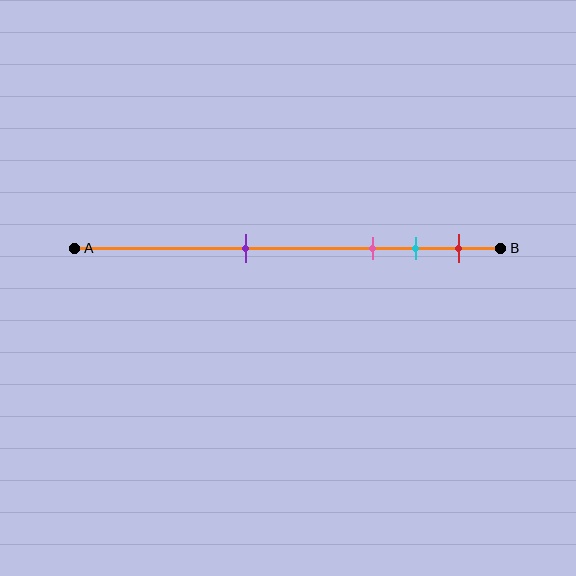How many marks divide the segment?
There are 4 marks dividing the segment.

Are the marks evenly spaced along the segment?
No, the marks are not evenly spaced.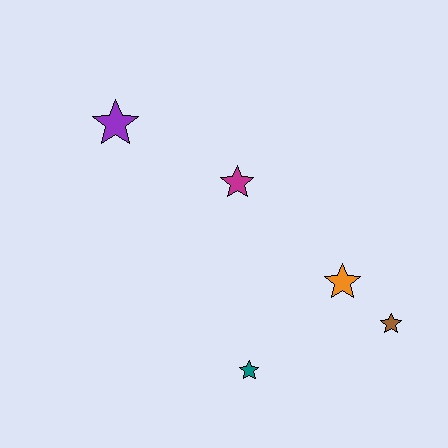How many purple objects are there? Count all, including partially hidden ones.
There is 1 purple object.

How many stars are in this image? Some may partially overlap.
There are 5 stars.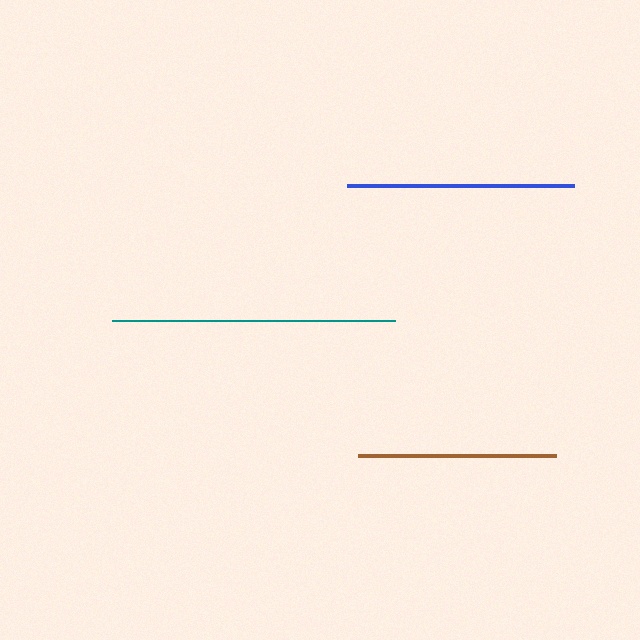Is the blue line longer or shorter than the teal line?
The teal line is longer than the blue line.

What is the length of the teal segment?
The teal segment is approximately 284 pixels long.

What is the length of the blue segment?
The blue segment is approximately 227 pixels long.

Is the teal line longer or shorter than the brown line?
The teal line is longer than the brown line.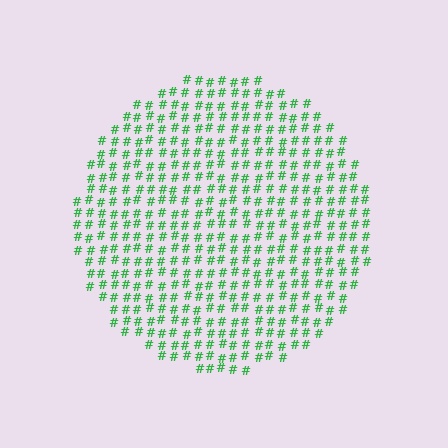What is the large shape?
The large shape is a circle.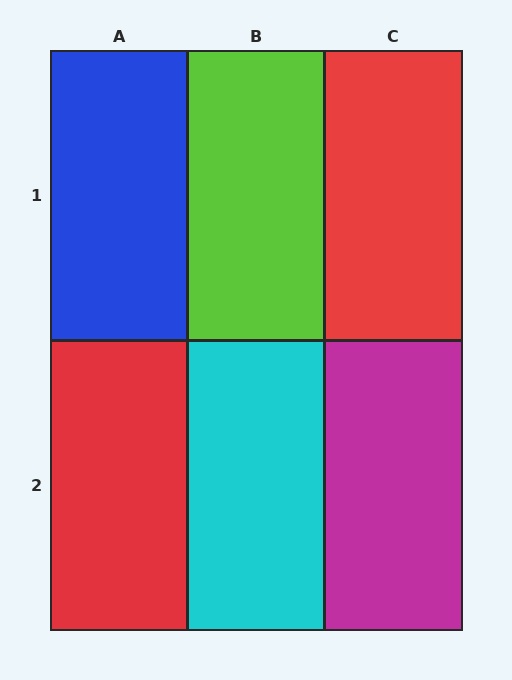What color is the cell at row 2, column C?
Magenta.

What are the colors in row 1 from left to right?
Blue, lime, red.